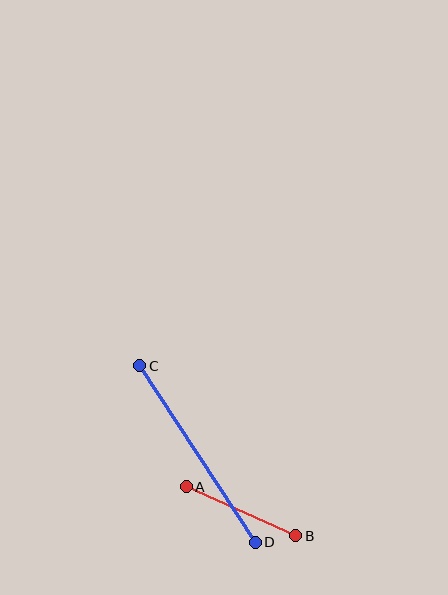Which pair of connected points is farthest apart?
Points C and D are farthest apart.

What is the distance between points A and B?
The distance is approximately 120 pixels.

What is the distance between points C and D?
The distance is approximately 211 pixels.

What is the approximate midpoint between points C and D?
The midpoint is at approximately (197, 454) pixels.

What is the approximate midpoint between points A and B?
The midpoint is at approximately (241, 511) pixels.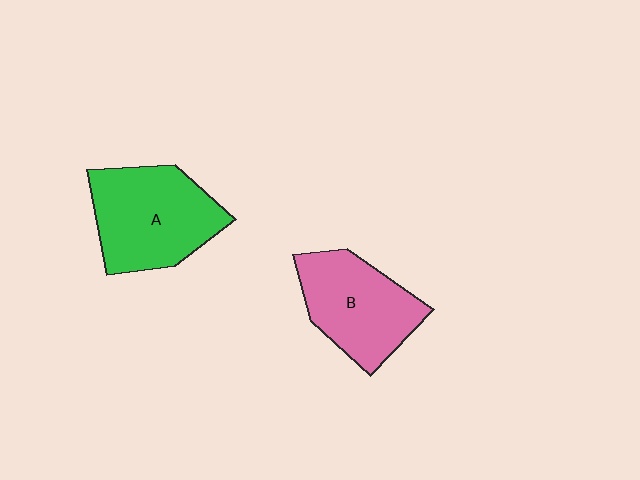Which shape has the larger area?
Shape A (green).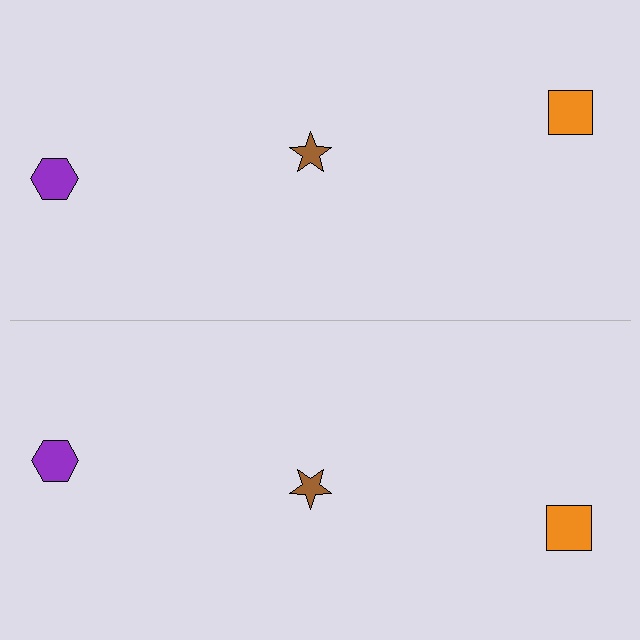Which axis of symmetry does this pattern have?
The pattern has a horizontal axis of symmetry running through the center of the image.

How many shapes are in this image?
There are 6 shapes in this image.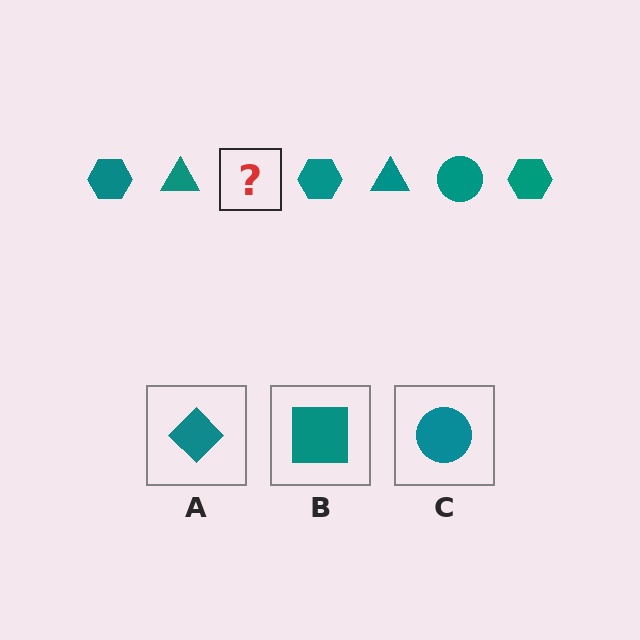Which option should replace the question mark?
Option C.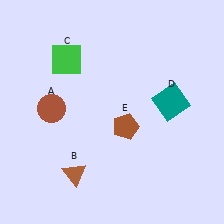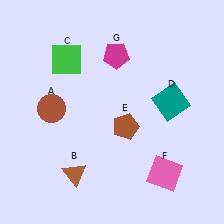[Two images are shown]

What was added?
A pink square (F), a magenta pentagon (G) were added in Image 2.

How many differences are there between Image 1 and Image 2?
There are 2 differences between the two images.